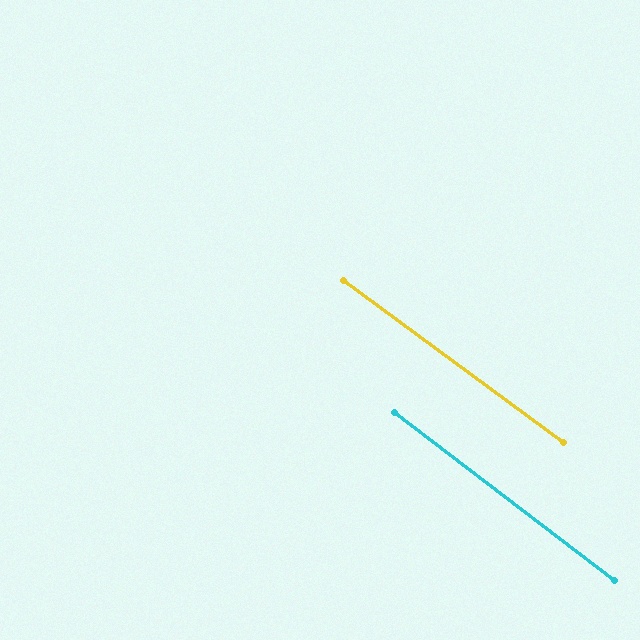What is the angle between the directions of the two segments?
Approximately 1 degree.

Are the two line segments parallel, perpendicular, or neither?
Parallel — their directions differ by only 1.0°.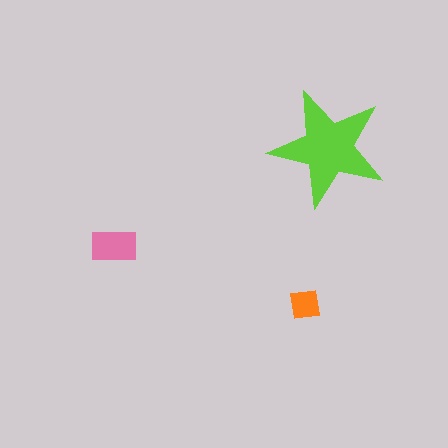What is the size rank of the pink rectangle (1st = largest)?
2nd.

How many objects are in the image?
There are 3 objects in the image.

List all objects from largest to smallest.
The lime star, the pink rectangle, the orange square.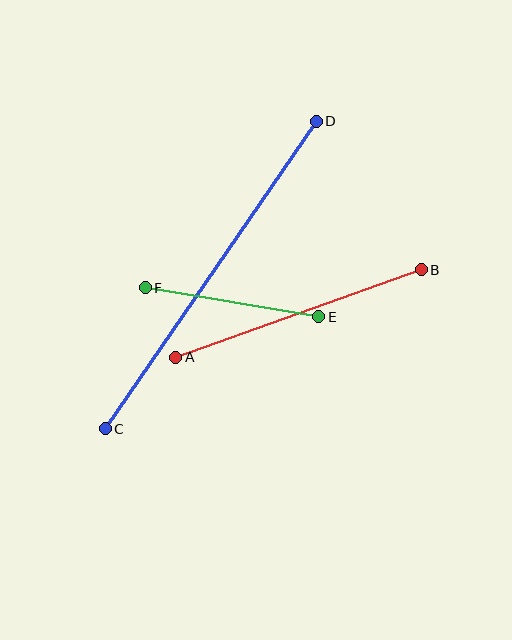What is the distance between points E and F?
The distance is approximately 176 pixels.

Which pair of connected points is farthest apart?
Points C and D are farthest apart.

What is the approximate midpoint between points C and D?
The midpoint is at approximately (211, 275) pixels.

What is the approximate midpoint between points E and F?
The midpoint is at approximately (232, 302) pixels.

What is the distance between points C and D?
The distance is approximately 373 pixels.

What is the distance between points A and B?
The distance is approximately 261 pixels.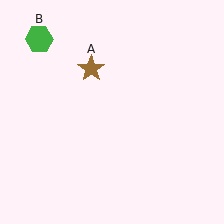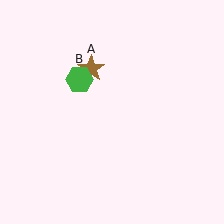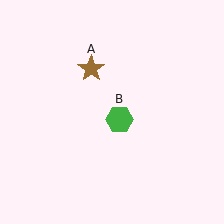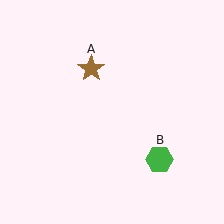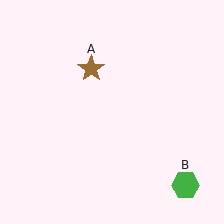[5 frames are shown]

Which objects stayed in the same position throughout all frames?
Brown star (object A) remained stationary.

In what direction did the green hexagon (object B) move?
The green hexagon (object B) moved down and to the right.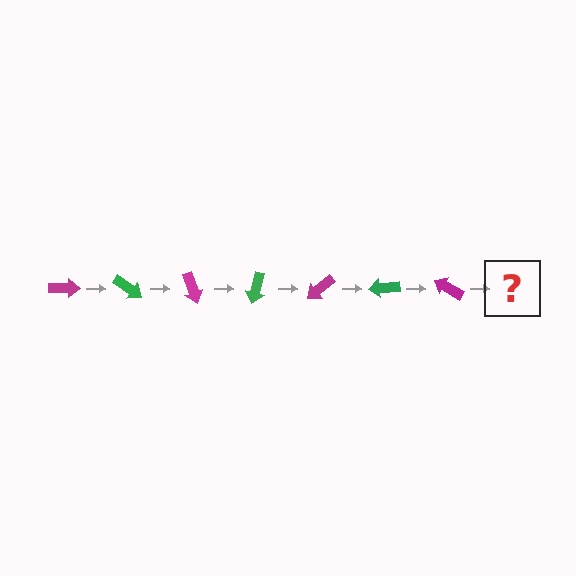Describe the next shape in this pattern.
It should be a green arrow, rotated 245 degrees from the start.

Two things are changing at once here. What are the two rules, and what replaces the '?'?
The two rules are that it rotates 35 degrees each step and the color cycles through magenta and green. The '?' should be a green arrow, rotated 245 degrees from the start.